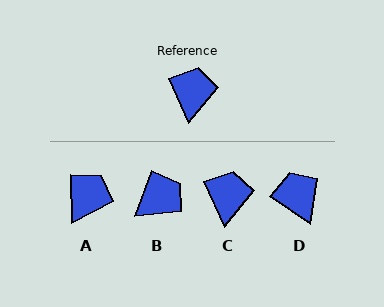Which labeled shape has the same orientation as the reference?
C.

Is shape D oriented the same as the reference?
No, it is off by about 31 degrees.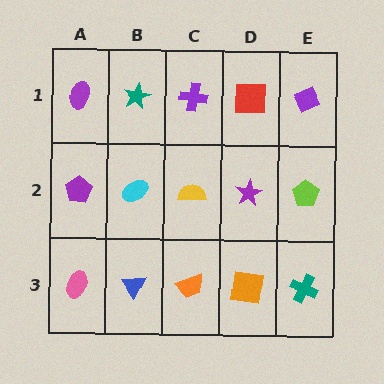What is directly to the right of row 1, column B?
A purple cross.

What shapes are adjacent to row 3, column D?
A purple star (row 2, column D), an orange trapezoid (row 3, column C), a teal cross (row 3, column E).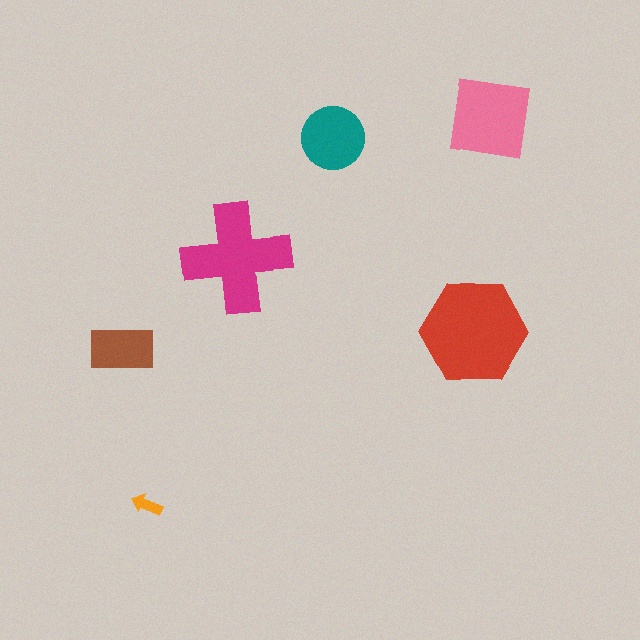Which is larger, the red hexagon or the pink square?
The red hexagon.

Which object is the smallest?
The orange arrow.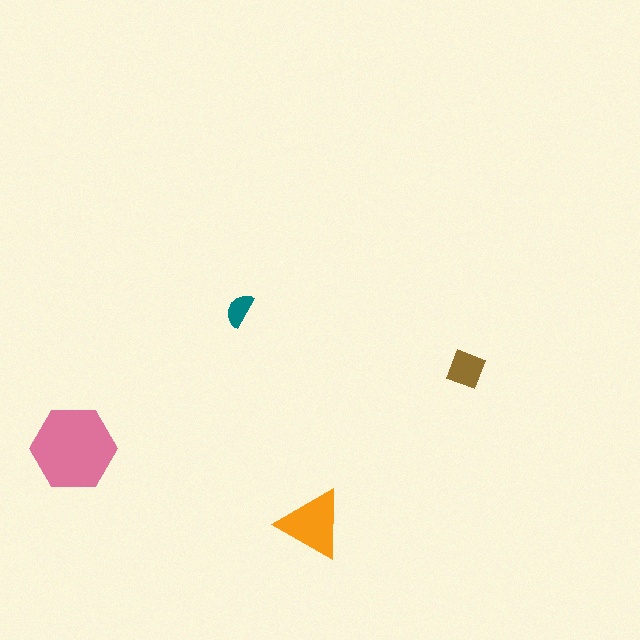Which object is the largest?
The pink hexagon.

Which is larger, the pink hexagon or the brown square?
The pink hexagon.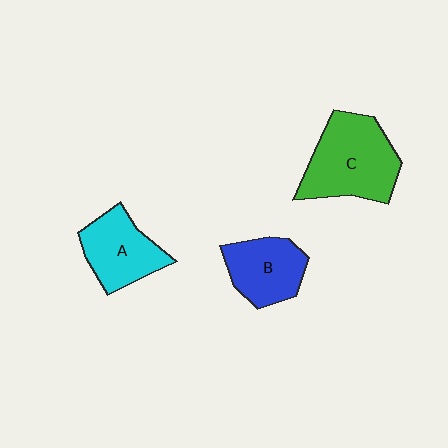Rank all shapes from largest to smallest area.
From largest to smallest: C (green), A (cyan), B (blue).